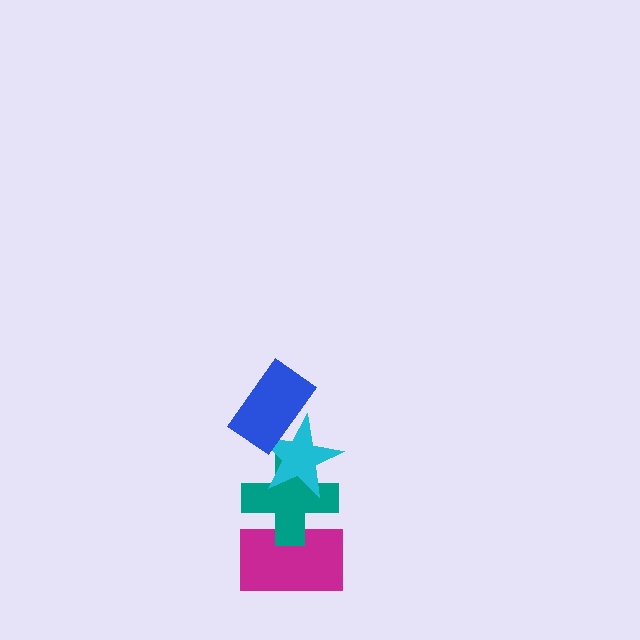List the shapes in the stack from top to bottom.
From top to bottom: the blue rectangle, the cyan star, the teal cross, the magenta rectangle.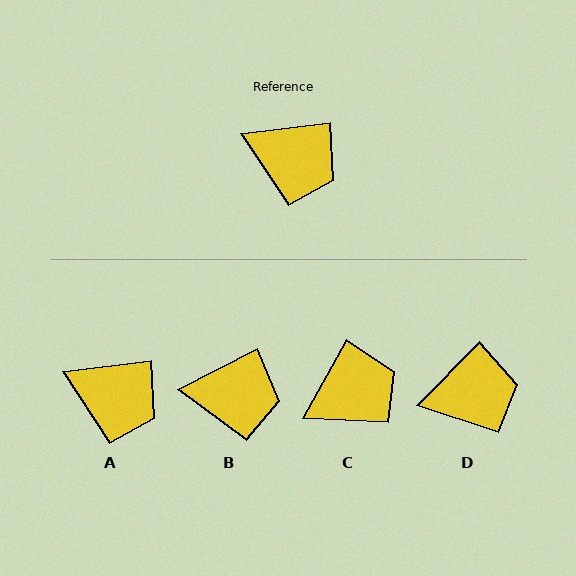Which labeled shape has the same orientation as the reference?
A.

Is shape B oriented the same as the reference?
No, it is off by about 20 degrees.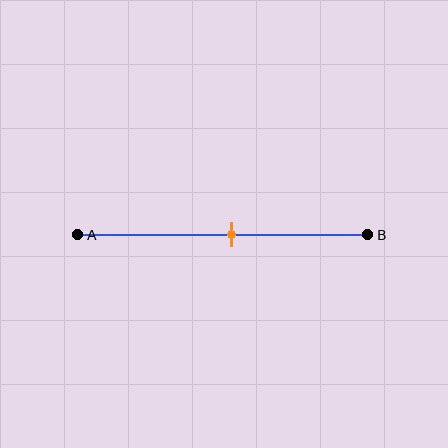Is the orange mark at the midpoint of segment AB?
No, the mark is at about 55% from A, not at the 50% midpoint.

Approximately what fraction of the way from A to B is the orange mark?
The orange mark is approximately 55% of the way from A to B.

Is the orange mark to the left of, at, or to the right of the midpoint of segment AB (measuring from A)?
The orange mark is to the right of the midpoint of segment AB.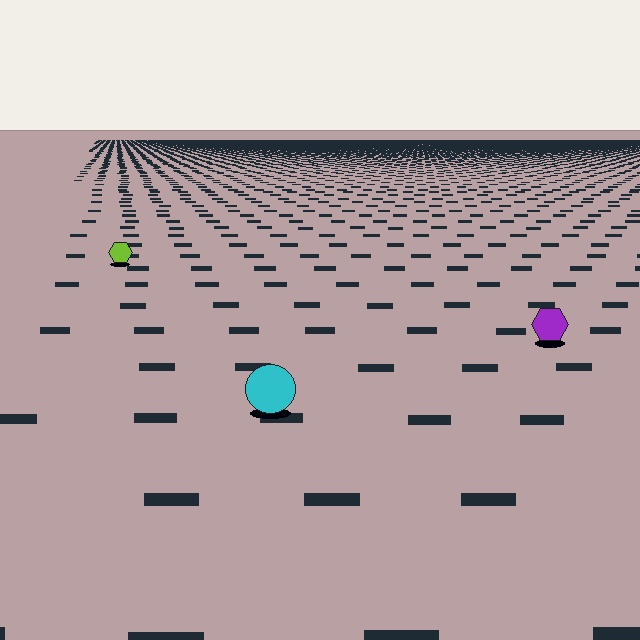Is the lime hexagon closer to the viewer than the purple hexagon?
No. The purple hexagon is closer — you can tell from the texture gradient: the ground texture is coarser near it.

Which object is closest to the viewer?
The cyan circle is closest. The texture marks near it are larger and more spread out.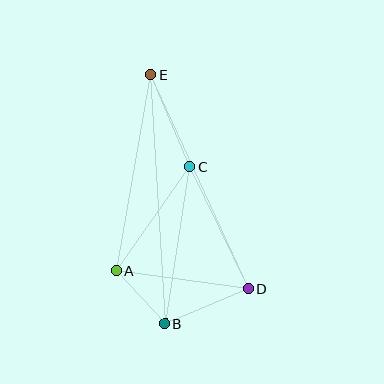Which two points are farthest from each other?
Points B and E are farthest from each other.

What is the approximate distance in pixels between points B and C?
The distance between B and C is approximately 159 pixels.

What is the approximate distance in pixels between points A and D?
The distance between A and D is approximately 133 pixels.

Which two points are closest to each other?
Points A and B are closest to each other.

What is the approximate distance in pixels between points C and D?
The distance between C and D is approximately 135 pixels.